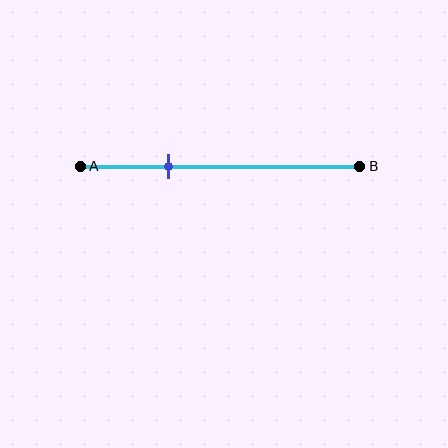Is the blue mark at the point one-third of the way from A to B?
Yes, the mark is approximately at the one-third point.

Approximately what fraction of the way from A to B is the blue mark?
The blue mark is approximately 30% of the way from A to B.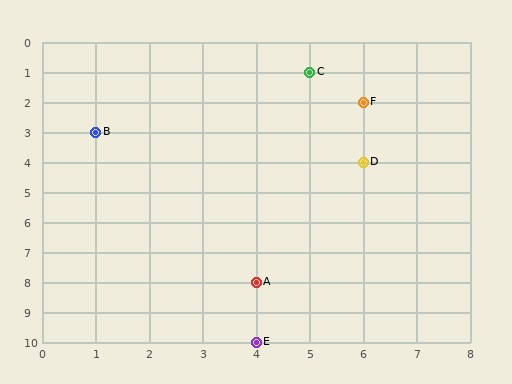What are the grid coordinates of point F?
Point F is at grid coordinates (6, 2).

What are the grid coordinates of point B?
Point B is at grid coordinates (1, 3).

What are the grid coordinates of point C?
Point C is at grid coordinates (5, 1).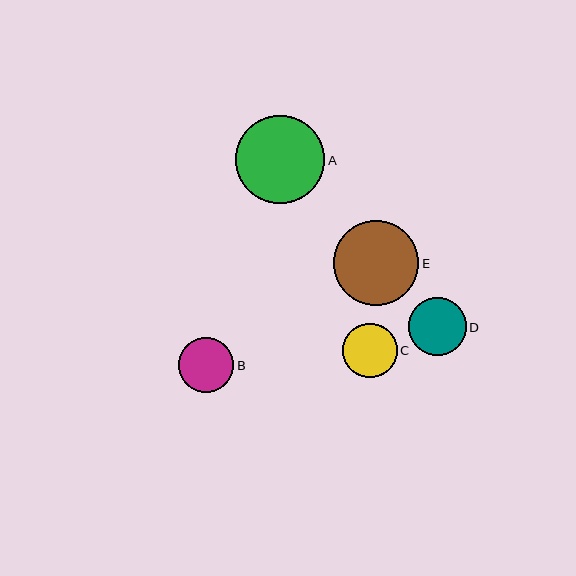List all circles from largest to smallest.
From largest to smallest: A, E, D, B, C.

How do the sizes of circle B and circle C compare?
Circle B and circle C are approximately the same size.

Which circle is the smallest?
Circle C is the smallest with a size of approximately 55 pixels.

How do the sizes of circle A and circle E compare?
Circle A and circle E are approximately the same size.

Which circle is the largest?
Circle A is the largest with a size of approximately 89 pixels.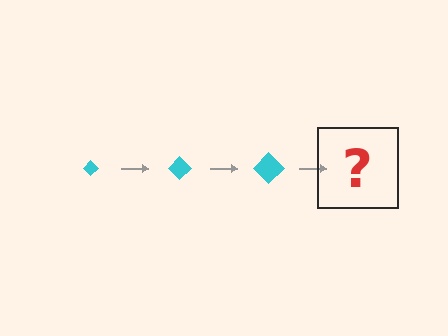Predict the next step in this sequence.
The next step is a cyan diamond, larger than the previous one.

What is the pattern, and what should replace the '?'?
The pattern is that the diamond gets progressively larger each step. The '?' should be a cyan diamond, larger than the previous one.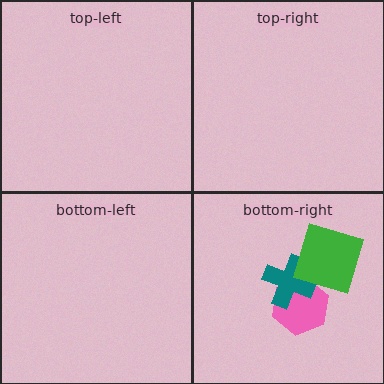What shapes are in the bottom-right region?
The pink hexagon, the teal cross, the green square.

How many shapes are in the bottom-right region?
3.